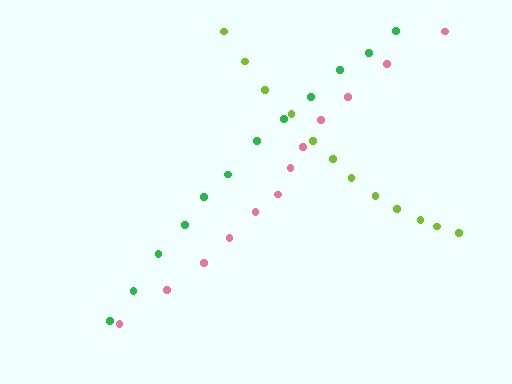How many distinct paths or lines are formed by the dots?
There are 3 distinct paths.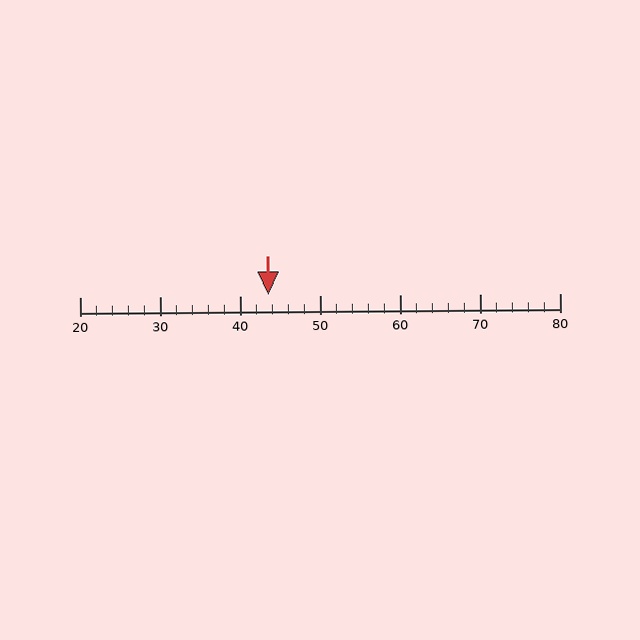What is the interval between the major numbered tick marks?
The major tick marks are spaced 10 units apart.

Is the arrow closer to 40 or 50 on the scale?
The arrow is closer to 40.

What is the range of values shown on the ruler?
The ruler shows values from 20 to 80.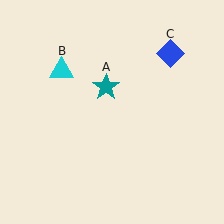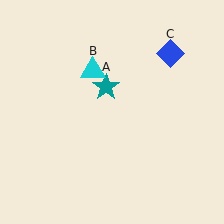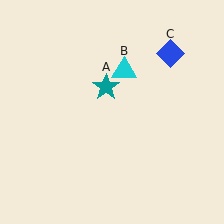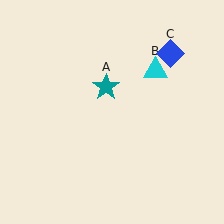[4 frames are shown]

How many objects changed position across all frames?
1 object changed position: cyan triangle (object B).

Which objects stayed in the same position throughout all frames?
Teal star (object A) and blue diamond (object C) remained stationary.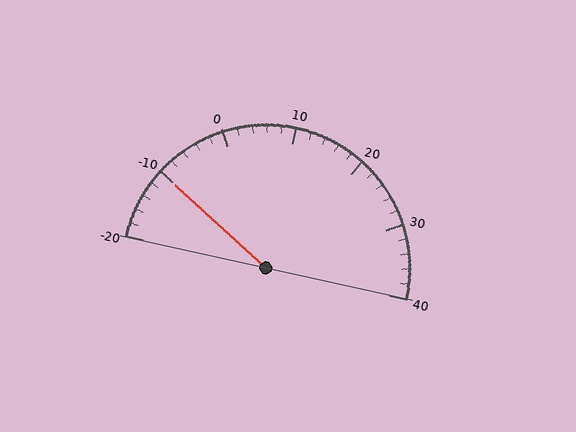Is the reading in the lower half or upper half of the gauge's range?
The reading is in the lower half of the range (-20 to 40).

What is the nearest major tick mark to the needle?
The nearest major tick mark is -10.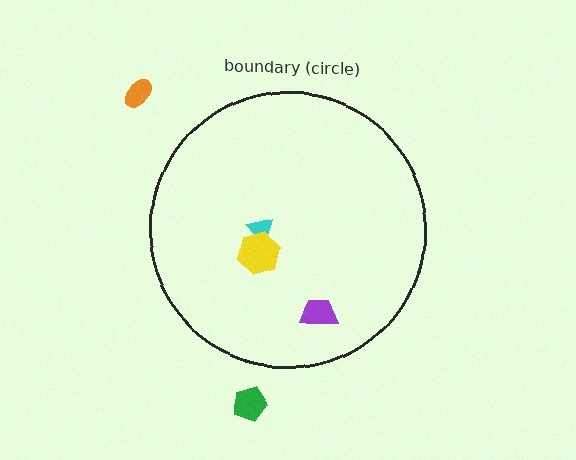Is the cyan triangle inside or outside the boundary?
Inside.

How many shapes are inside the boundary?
3 inside, 2 outside.